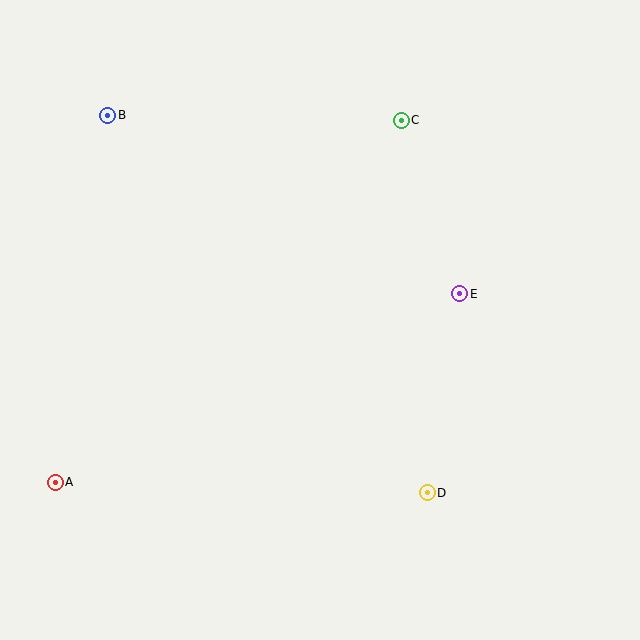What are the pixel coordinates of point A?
Point A is at (55, 482).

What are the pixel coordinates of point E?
Point E is at (460, 294).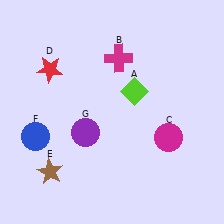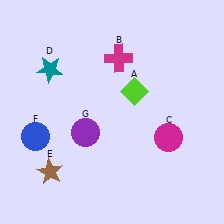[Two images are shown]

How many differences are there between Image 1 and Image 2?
There is 1 difference between the two images.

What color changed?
The star (D) changed from red in Image 1 to teal in Image 2.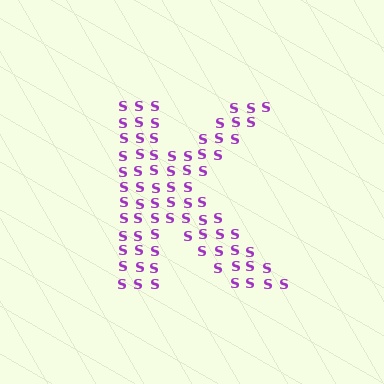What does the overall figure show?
The overall figure shows the letter K.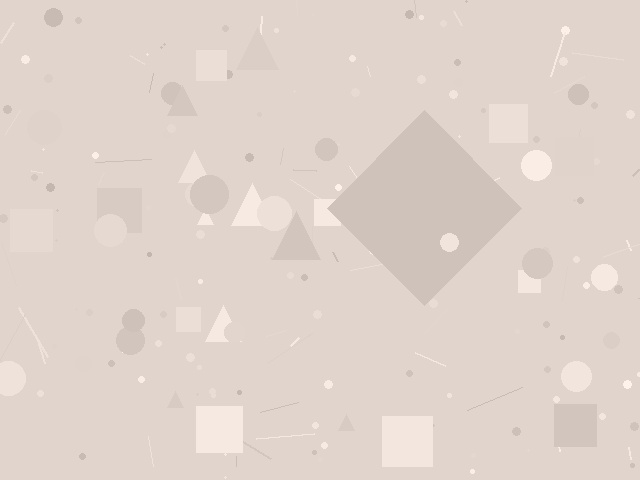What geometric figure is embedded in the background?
A diamond is embedded in the background.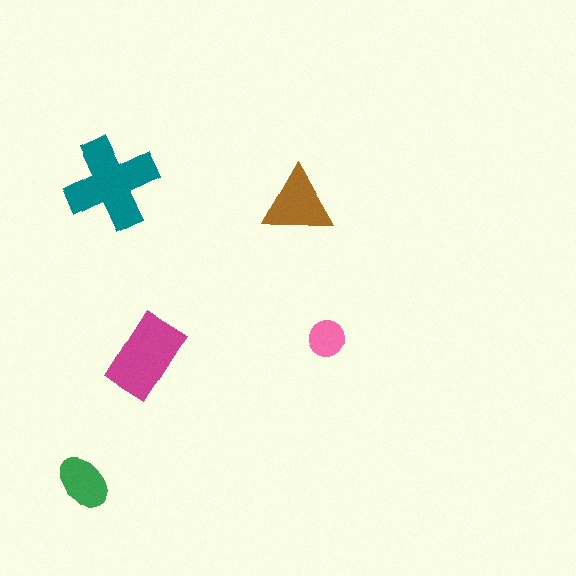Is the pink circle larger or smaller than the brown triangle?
Smaller.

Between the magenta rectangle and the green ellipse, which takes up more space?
The magenta rectangle.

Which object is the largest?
The teal cross.